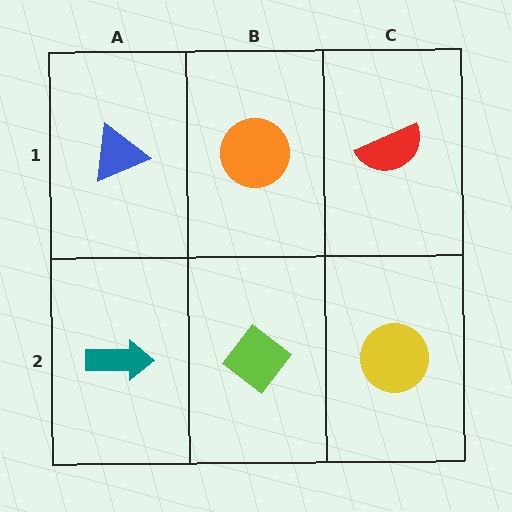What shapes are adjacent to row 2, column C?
A red semicircle (row 1, column C), a lime diamond (row 2, column B).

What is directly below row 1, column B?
A lime diamond.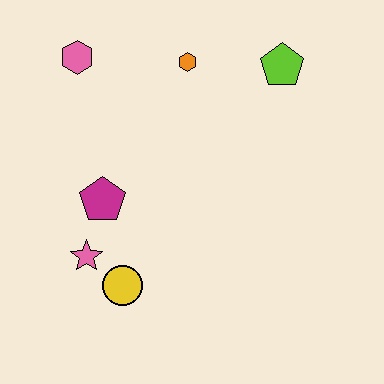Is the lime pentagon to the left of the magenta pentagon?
No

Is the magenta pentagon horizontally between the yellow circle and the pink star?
Yes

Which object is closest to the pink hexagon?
The orange hexagon is closest to the pink hexagon.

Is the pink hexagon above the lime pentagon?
Yes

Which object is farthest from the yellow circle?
The lime pentagon is farthest from the yellow circle.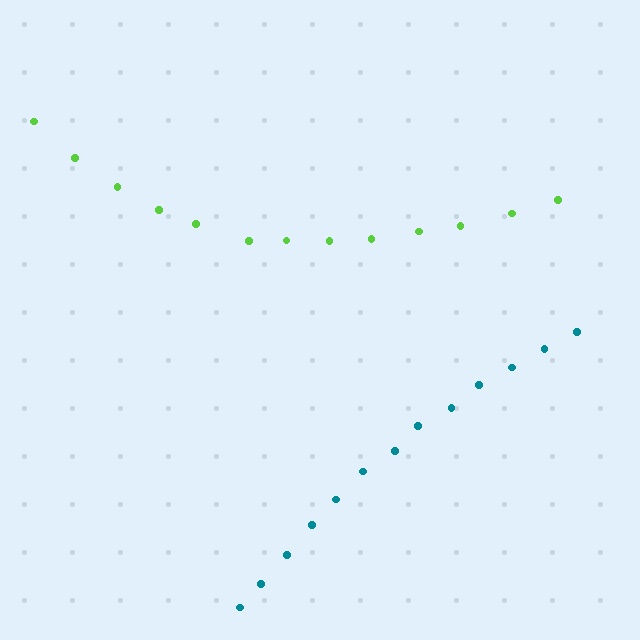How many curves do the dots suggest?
There are 2 distinct paths.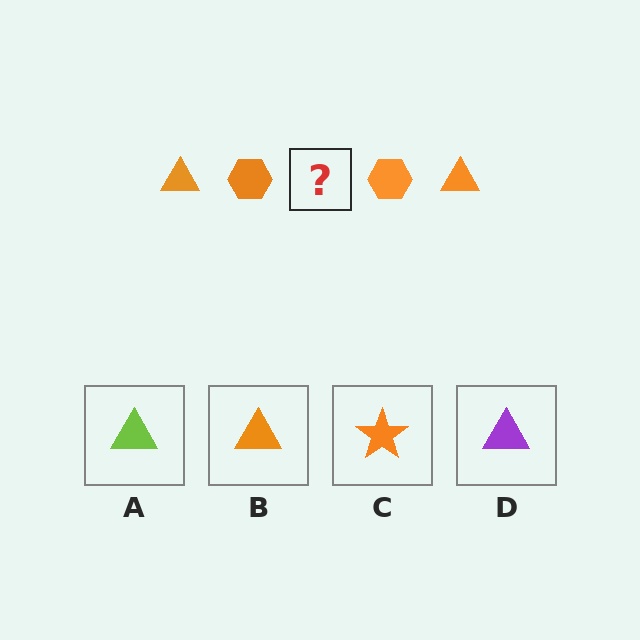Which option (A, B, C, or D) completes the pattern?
B.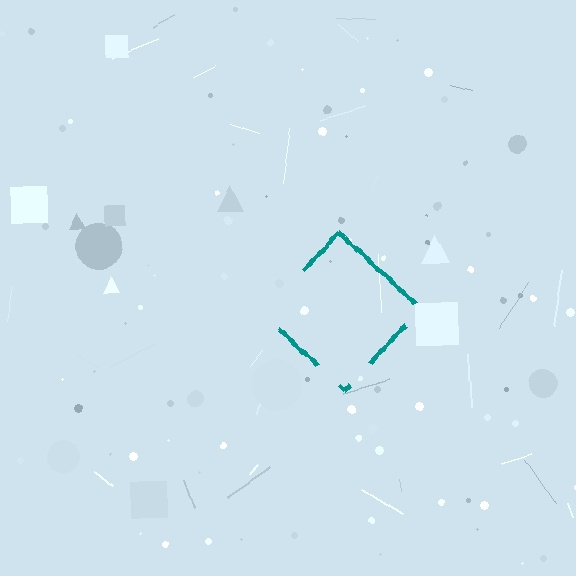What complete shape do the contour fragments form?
The contour fragments form a diamond.